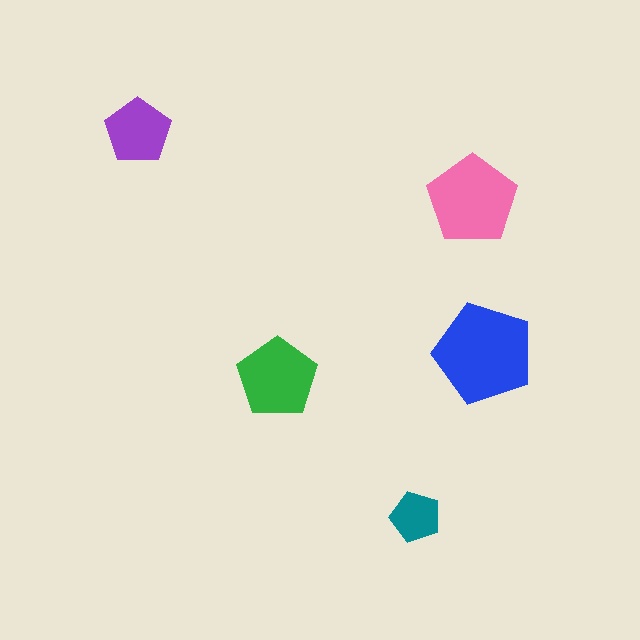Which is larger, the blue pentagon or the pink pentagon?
The blue one.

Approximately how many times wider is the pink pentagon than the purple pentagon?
About 1.5 times wider.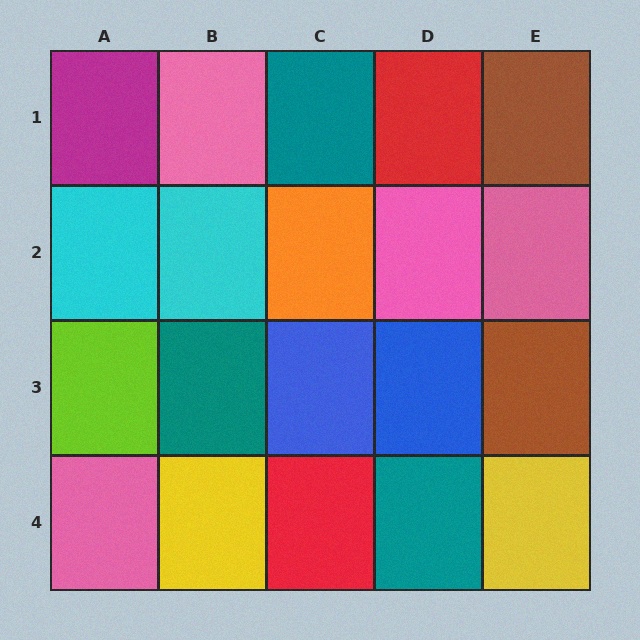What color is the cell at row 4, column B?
Yellow.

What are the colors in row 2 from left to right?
Cyan, cyan, orange, pink, pink.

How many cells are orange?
1 cell is orange.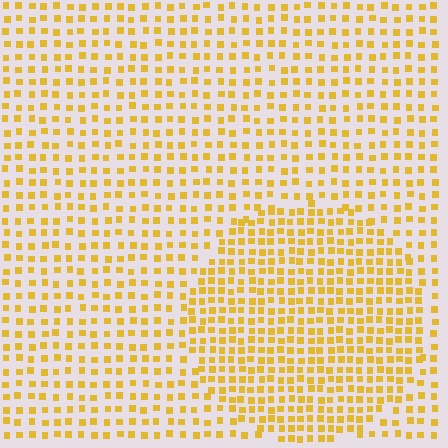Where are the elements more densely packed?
The elements are more densely packed inside the circle boundary.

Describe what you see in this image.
The image contains small yellow elements arranged at two different densities. A circle-shaped region is visible where the elements are more densely packed than the surrounding area.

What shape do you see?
I see a circle.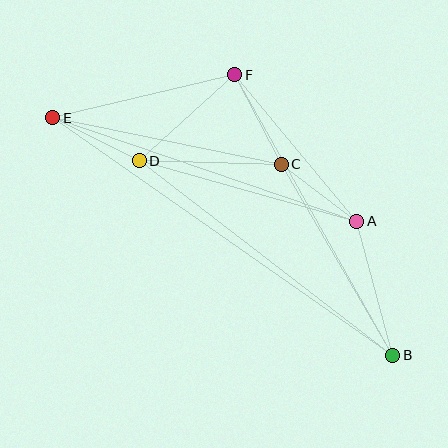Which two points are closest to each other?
Points A and C are closest to each other.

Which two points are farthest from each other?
Points B and E are farthest from each other.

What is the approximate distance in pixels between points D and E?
The distance between D and E is approximately 97 pixels.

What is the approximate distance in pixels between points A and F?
The distance between A and F is approximately 191 pixels.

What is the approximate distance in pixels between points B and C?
The distance between B and C is approximately 221 pixels.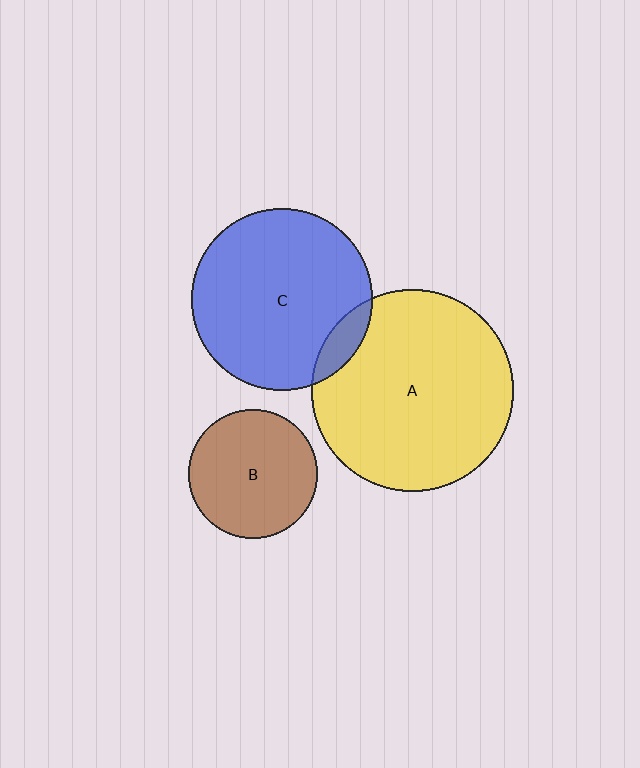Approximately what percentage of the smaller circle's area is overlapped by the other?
Approximately 10%.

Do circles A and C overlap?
Yes.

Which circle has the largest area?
Circle A (yellow).